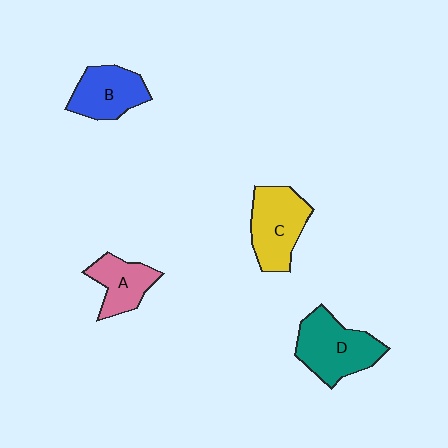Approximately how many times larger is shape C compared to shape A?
Approximately 1.4 times.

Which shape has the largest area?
Shape D (teal).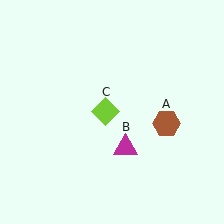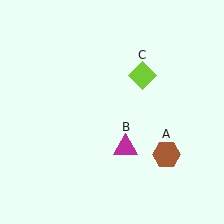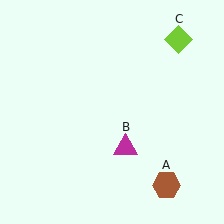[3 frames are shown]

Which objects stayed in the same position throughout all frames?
Magenta triangle (object B) remained stationary.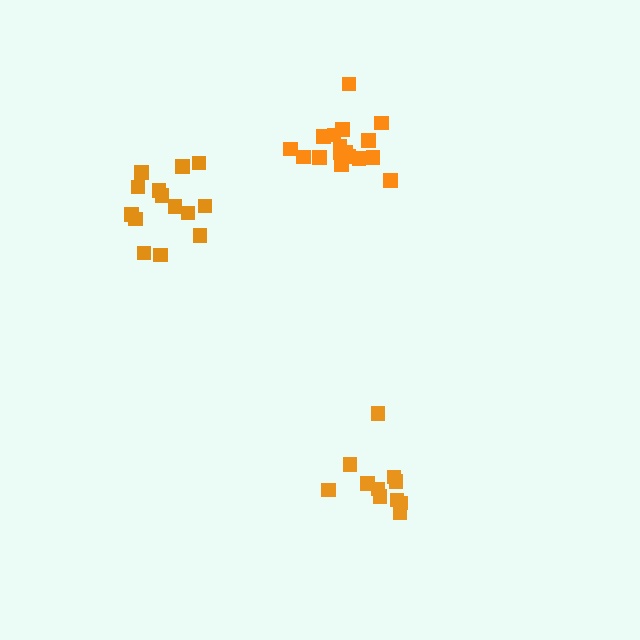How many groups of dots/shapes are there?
There are 3 groups.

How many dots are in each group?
Group 1: 11 dots, Group 2: 17 dots, Group 3: 14 dots (42 total).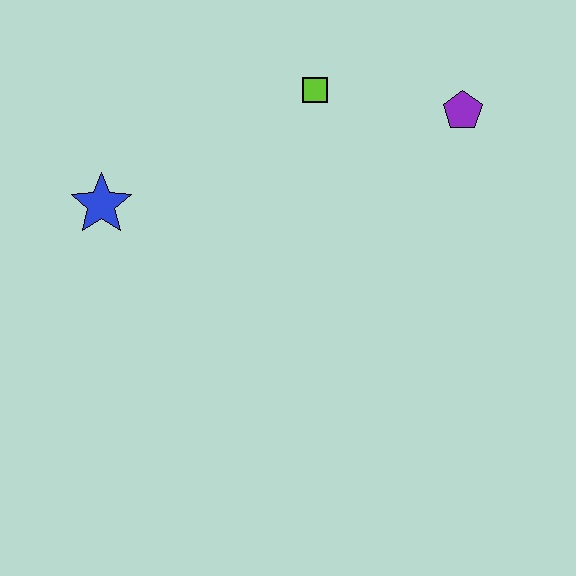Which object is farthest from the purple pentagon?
The blue star is farthest from the purple pentagon.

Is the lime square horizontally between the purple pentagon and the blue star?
Yes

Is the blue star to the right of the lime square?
No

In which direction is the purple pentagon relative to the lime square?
The purple pentagon is to the right of the lime square.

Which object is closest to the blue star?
The lime square is closest to the blue star.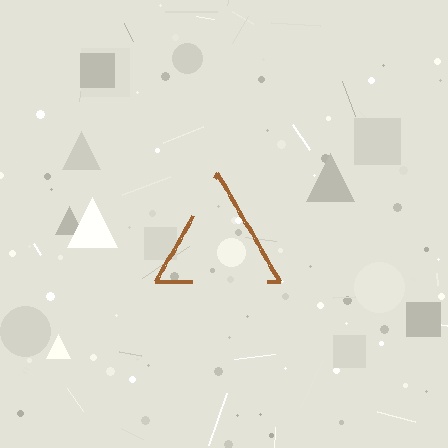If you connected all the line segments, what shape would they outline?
They would outline a triangle.